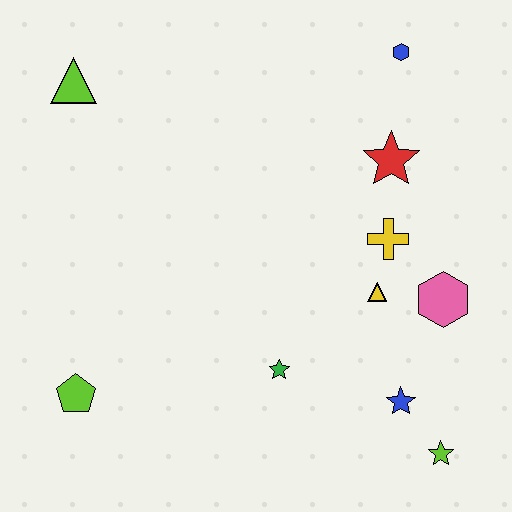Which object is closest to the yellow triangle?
The yellow cross is closest to the yellow triangle.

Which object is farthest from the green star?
The lime triangle is farthest from the green star.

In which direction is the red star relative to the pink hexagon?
The red star is above the pink hexagon.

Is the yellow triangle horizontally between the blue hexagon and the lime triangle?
Yes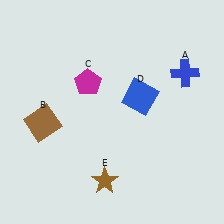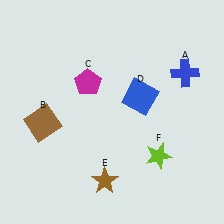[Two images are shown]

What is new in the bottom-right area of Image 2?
A lime star (F) was added in the bottom-right area of Image 2.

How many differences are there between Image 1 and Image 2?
There is 1 difference between the two images.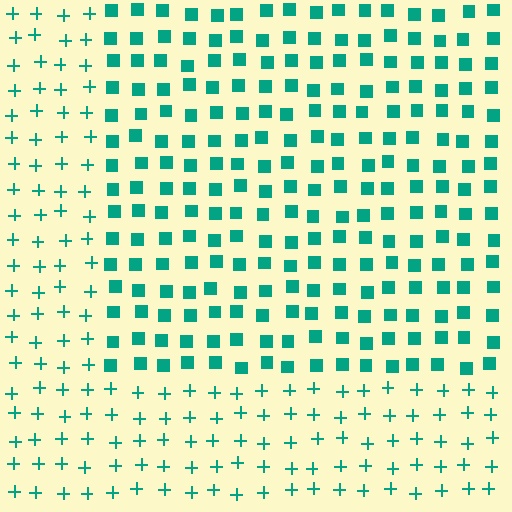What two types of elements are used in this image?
The image uses squares inside the rectangle region and plus signs outside it.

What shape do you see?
I see a rectangle.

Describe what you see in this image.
The image is filled with small teal elements arranged in a uniform grid. A rectangle-shaped region contains squares, while the surrounding area contains plus signs. The boundary is defined purely by the change in element shape.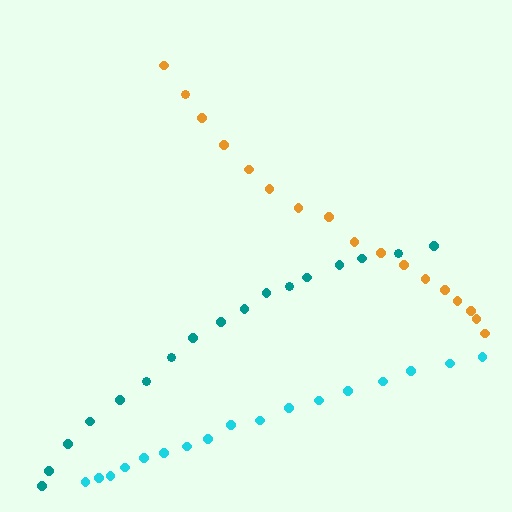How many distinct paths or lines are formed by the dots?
There are 3 distinct paths.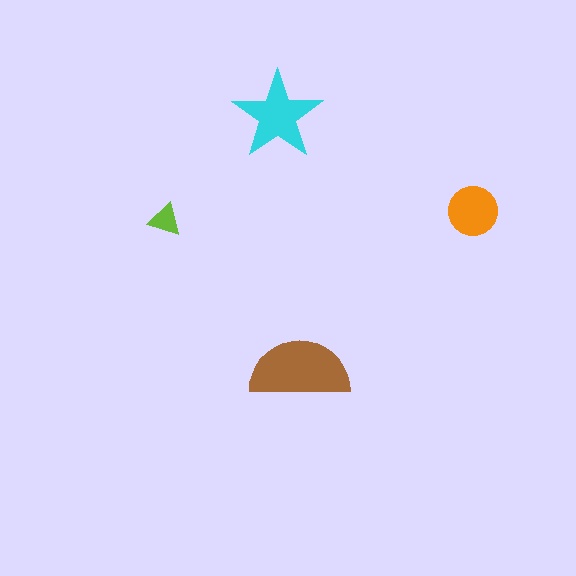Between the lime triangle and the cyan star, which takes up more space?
The cyan star.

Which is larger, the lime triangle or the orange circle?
The orange circle.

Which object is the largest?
The brown semicircle.